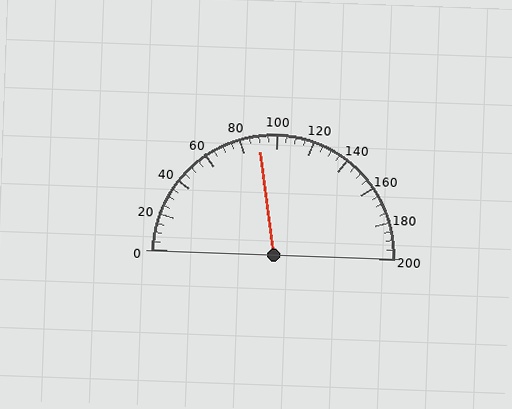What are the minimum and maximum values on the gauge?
The gauge ranges from 0 to 200.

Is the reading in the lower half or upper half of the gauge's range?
The reading is in the lower half of the range (0 to 200).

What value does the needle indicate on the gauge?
The needle indicates approximately 90.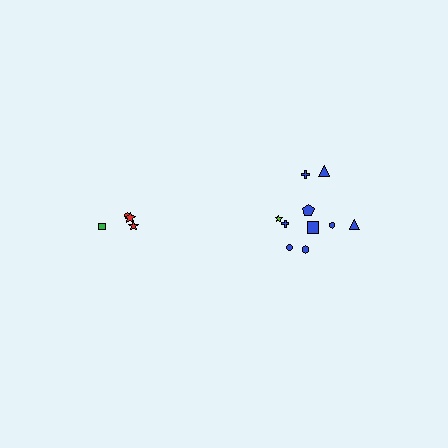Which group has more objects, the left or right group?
The right group.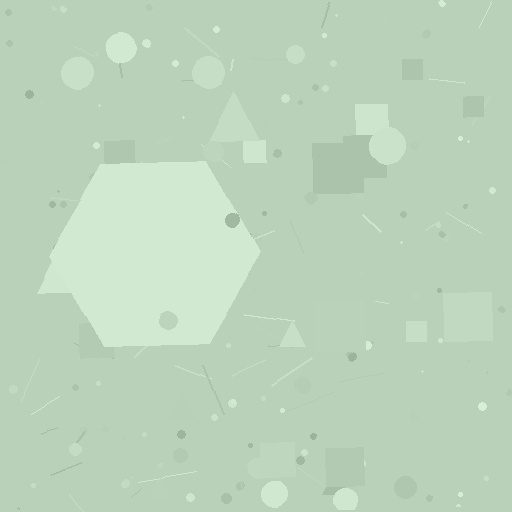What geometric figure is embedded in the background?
A hexagon is embedded in the background.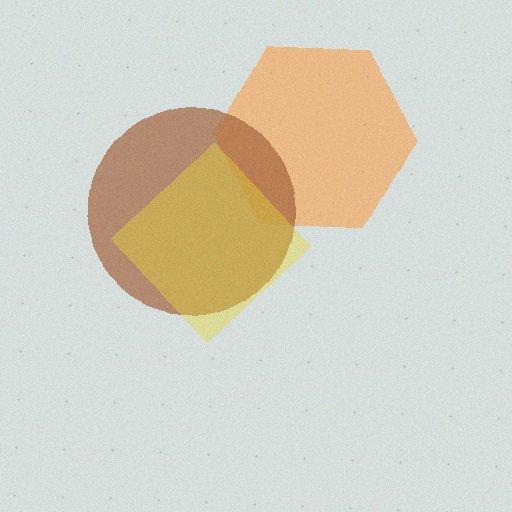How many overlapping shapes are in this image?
There are 3 overlapping shapes in the image.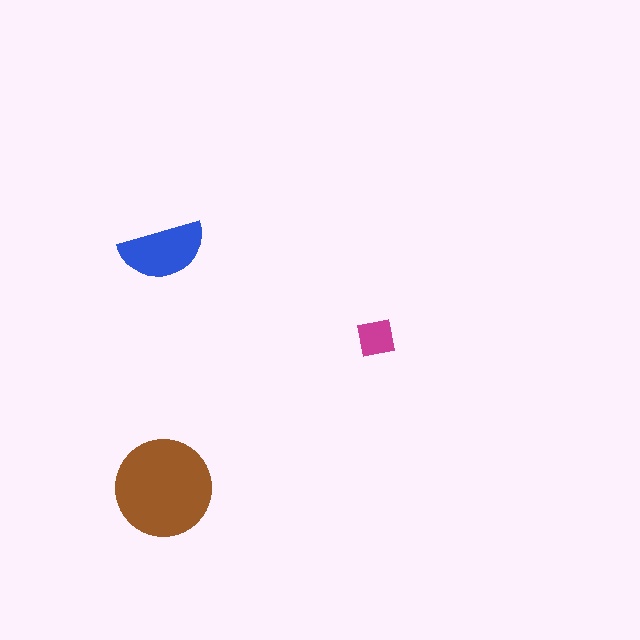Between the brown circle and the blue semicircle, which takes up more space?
The brown circle.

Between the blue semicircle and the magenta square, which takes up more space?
The blue semicircle.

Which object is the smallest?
The magenta square.